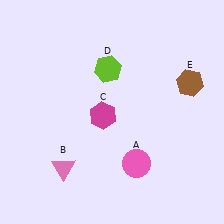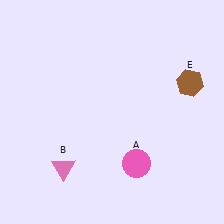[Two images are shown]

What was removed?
The magenta hexagon (C), the lime hexagon (D) were removed in Image 2.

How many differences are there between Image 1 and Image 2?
There are 2 differences between the two images.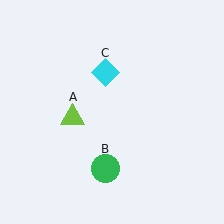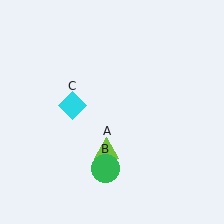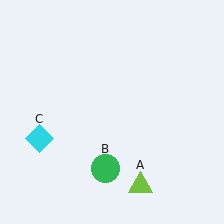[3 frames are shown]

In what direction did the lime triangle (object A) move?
The lime triangle (object A) moved down and to the right.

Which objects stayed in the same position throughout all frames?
Green circle (object B) remained stationary.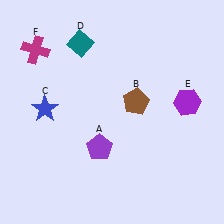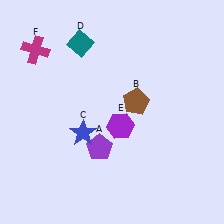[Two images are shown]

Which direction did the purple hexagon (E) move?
The purple hexagon (E) moved left.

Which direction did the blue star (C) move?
The blue star (C) moved right.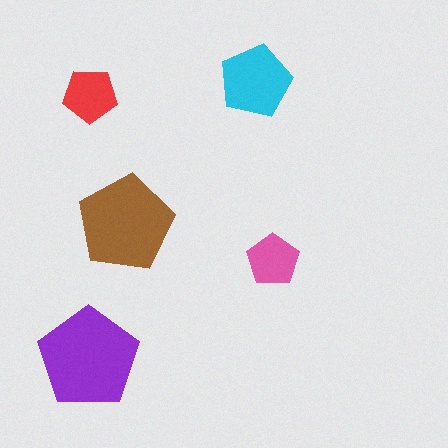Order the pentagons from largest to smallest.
the purple one, the brown one, the cyan one, the red one, the pink one.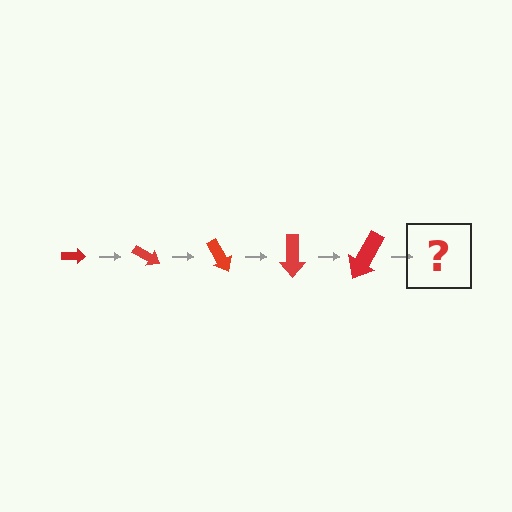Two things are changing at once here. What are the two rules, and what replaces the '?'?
The two rules are that the arrow grows larger each step and it rotates 30 degrees each step. The '?' should be an arrow, larger than the previous one and rotated 150 degrees from the start.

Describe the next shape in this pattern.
It should be an arrow, larger than the previous one and rotated 150 degrees from the start.